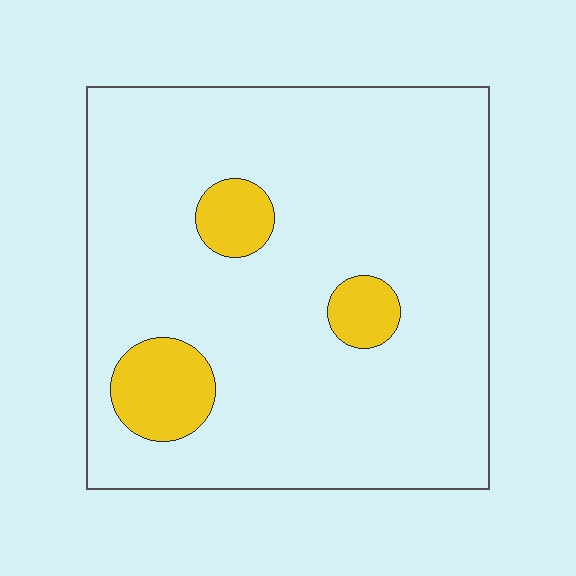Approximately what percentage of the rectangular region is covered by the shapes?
Approximately 10%.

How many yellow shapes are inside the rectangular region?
3.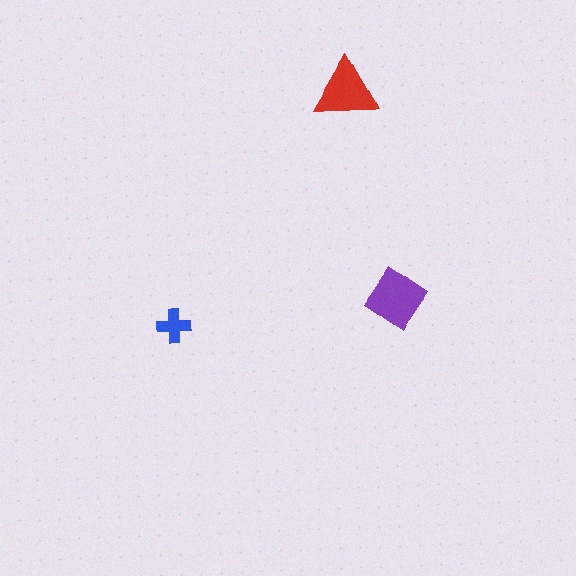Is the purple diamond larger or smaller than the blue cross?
Larger.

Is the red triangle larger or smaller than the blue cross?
Larger.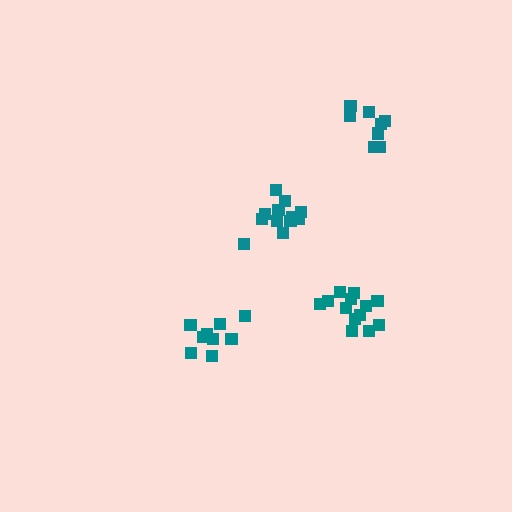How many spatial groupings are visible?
There are 4 spatial groupings.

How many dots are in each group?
Group 1: 13 dots, Group 2: 12 dots, Group 3: 9 dots, Group 4: 9 dots (43 total).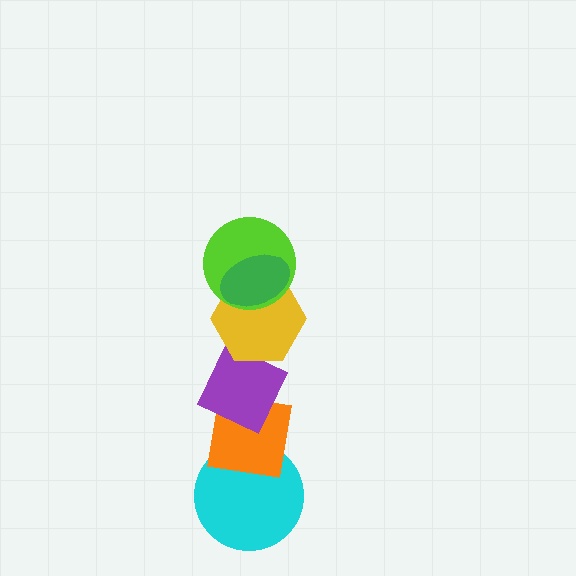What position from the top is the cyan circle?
The cyan circle is 6th from the top.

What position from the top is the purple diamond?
The purple diamond is 4th from the top.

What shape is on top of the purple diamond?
The yellow hexagon is on top of the purple diamond.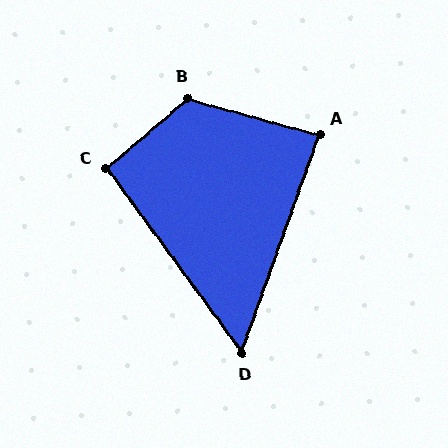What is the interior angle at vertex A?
Approximately 86 degrees (approximately right).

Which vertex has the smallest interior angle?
D, at approximately 56 degrees.